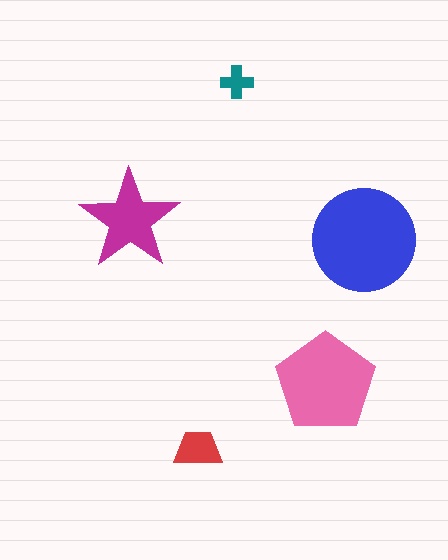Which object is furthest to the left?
The magenta star is leftmost.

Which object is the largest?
The blue circle.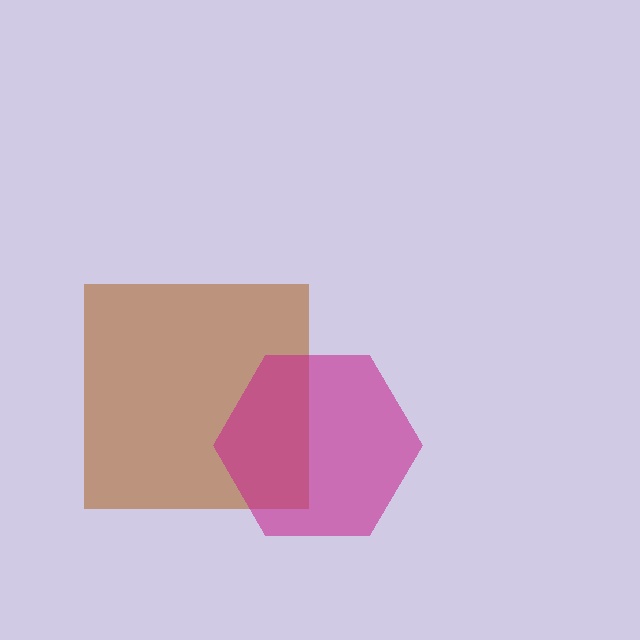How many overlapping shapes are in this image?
There are 2 overlapping shapes in the image.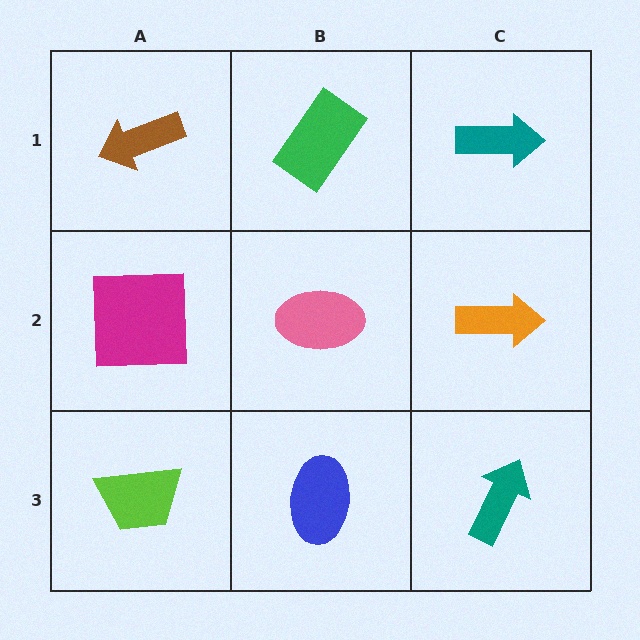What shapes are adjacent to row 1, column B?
A pink ellipse (row 2, column B), a brown arrow (row 1, column A), a teal arrow (row 1, column C).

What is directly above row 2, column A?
A brown arrow.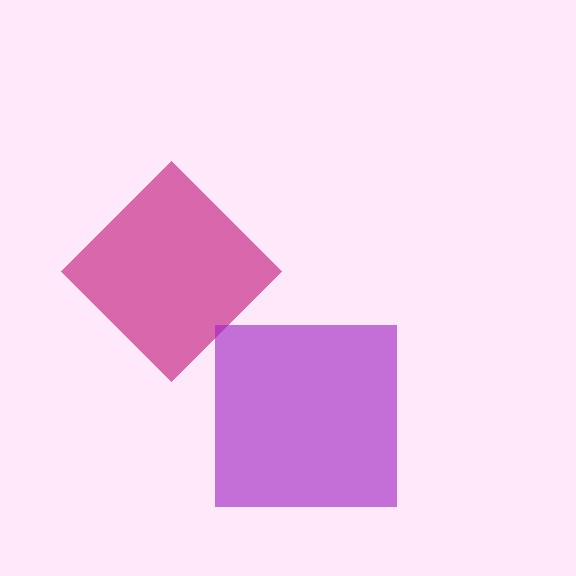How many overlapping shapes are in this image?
There are 2 overlapping shapes in the image.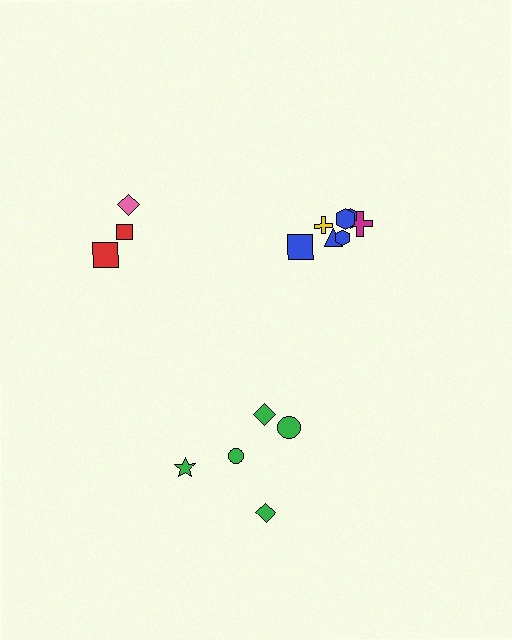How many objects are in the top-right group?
There are 7 objects.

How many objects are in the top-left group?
There are 3 objects.